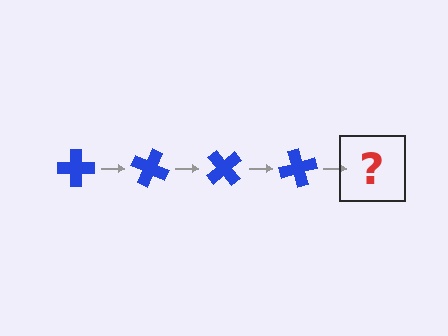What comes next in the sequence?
The next element should be a blue cross rotated 100 degrees.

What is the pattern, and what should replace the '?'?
The pattern is that the cross rotates 25 degrees each step. The '?' should be a blue cross rotated 100 degrees.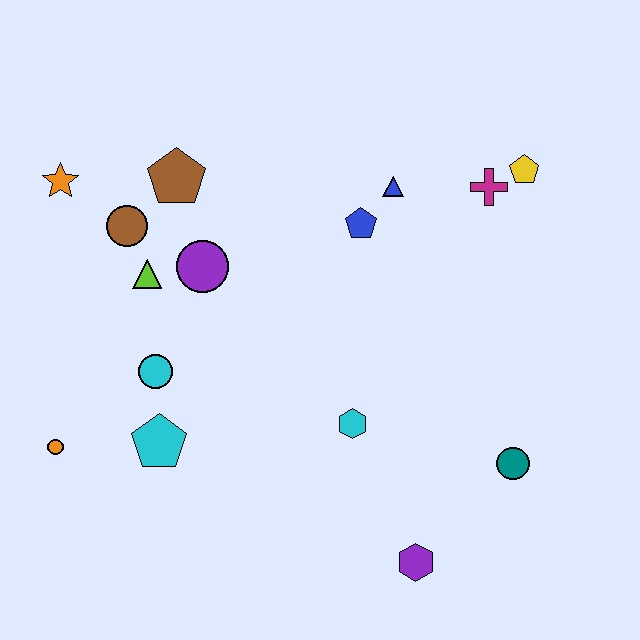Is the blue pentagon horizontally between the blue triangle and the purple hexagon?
No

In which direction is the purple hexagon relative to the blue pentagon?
The purple hexagon is below the blue pentagon.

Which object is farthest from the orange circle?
The yellow pentagon is farthest from the orange circle.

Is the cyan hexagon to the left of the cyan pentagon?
No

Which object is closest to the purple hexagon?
The teal circle is closest to the purple hexagon.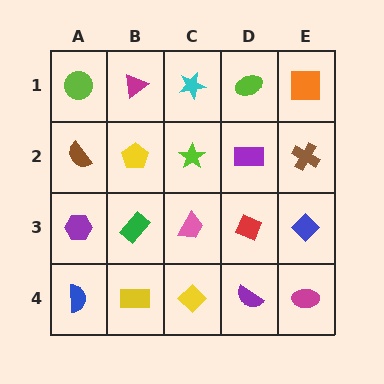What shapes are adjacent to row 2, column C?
A cyan star (row 1, column C), a pink trapezoid (row 3, column C), a yellow pentagon (row 2, column B), a purple rectangle (row 2, column D).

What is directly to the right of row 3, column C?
A red diamond.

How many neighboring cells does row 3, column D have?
4.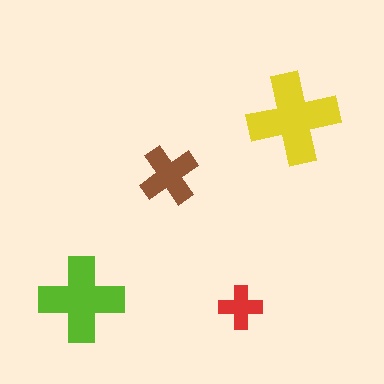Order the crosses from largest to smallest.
the yellow one, the lime one, the brown one, the red one.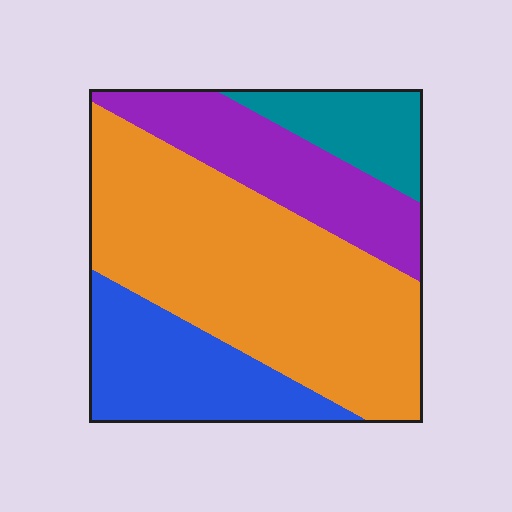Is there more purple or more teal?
Purple.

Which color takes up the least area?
Teal, at roughly 10%.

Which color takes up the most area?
Orange, at roughly 50%.